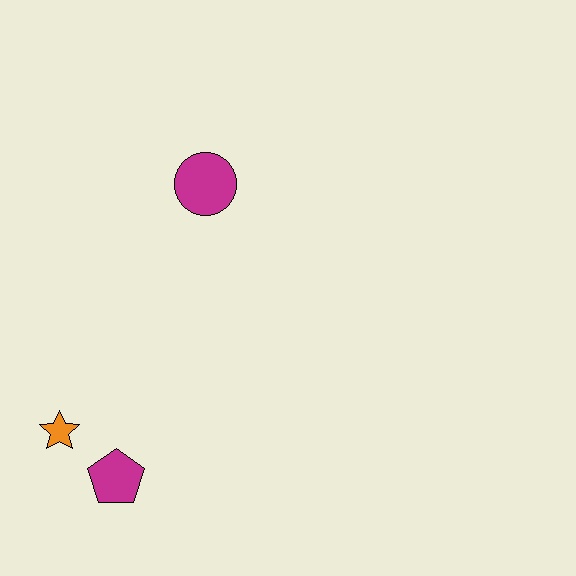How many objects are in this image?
There are 3 objects.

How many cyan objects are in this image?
There are no cyan objects.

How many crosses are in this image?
There are no crosses.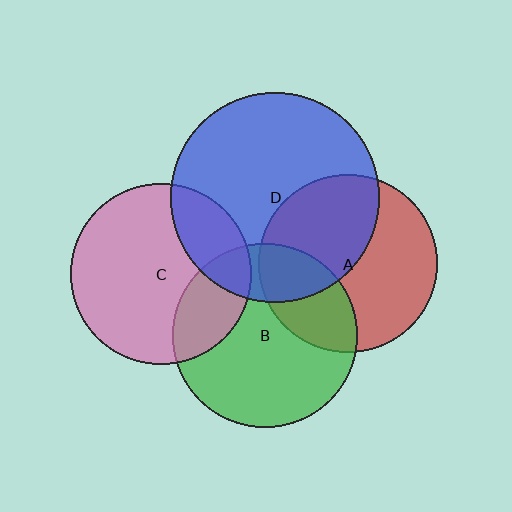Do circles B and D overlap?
Yes.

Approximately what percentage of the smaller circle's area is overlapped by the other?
Approximately 20%.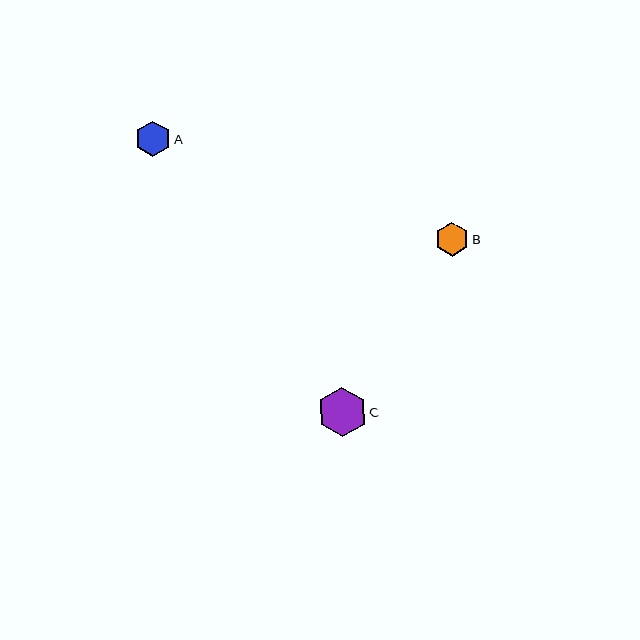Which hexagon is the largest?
Hexagon C is the largest with a size of approximately 49 pixels.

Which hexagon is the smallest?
Hexagon B is the smallest with a size of approximately 34 pixels.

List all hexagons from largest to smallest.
From largest to smallest: C, A, B.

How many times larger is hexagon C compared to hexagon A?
Hexagon C is approximately 1.4 times the size of hexagon A.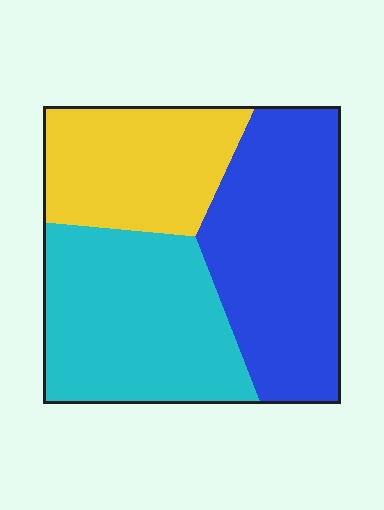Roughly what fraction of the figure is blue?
Blue covers around 40% of the figure.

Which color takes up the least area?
Yellow, at roughly 25%.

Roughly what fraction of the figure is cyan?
Cyan takes up about three eighths (3/8) of the figure.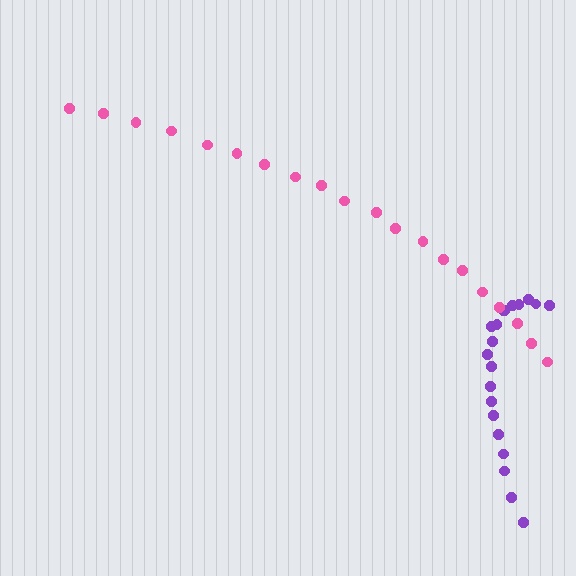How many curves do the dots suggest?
There are 2 distinct paths.